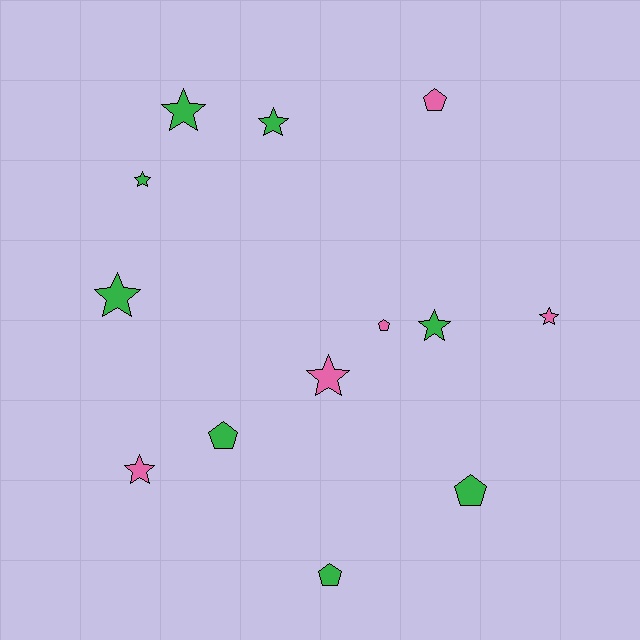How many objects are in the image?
There are 13 objects.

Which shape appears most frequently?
Star, with 8 objects.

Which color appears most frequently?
Green, with 8 objects.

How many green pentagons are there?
There are 3 green pentagons.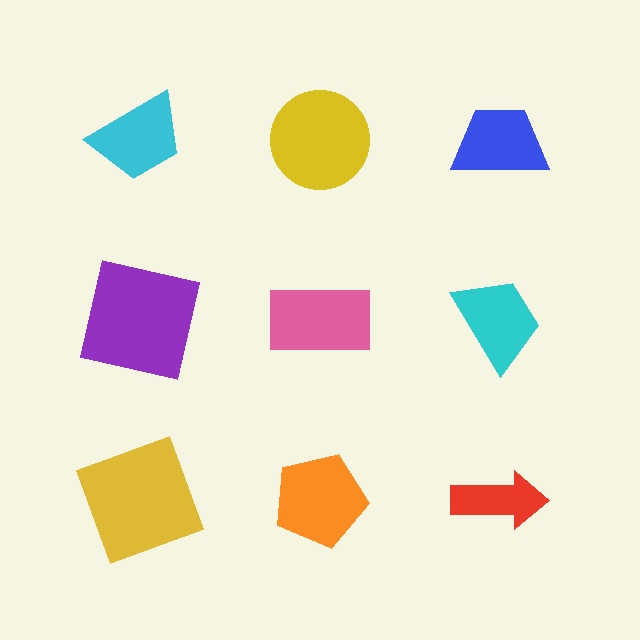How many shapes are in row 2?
3 shapes.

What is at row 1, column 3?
A blue trapezoid.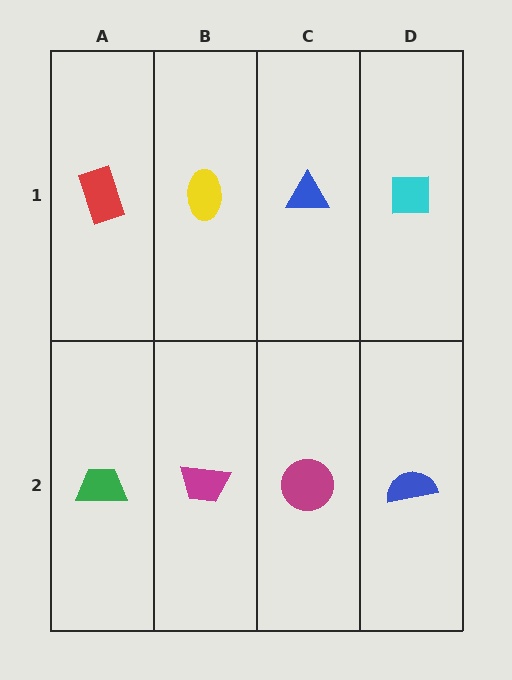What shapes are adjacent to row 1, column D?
A blue semicircle (row 2, column D), a blue triangle (row 1, column C).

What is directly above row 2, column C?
A blue triangle.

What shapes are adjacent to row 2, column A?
A red rectangle (row 1, column A), a magenta trapezoid (row 2, column B).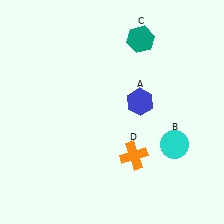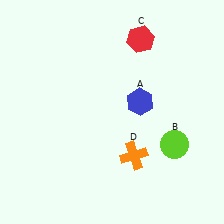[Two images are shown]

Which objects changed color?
B changed from cyan to lime. C changed from teal to red.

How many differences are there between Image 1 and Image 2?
There are 2 differences between the two images.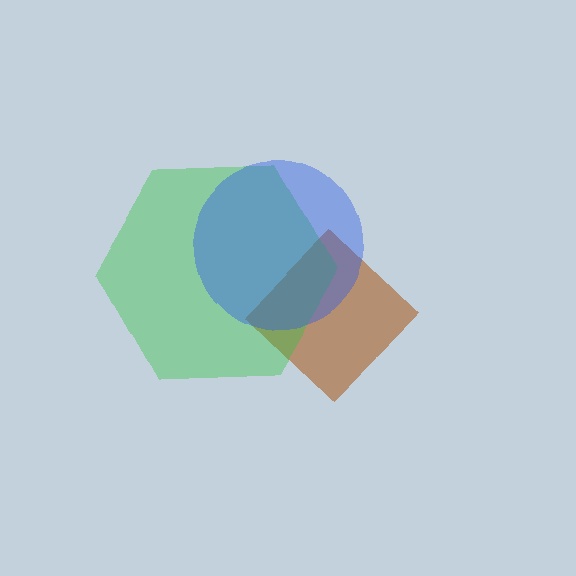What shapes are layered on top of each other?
The layered shapes are: a brown diamond, a green hexagon, a blue circle.